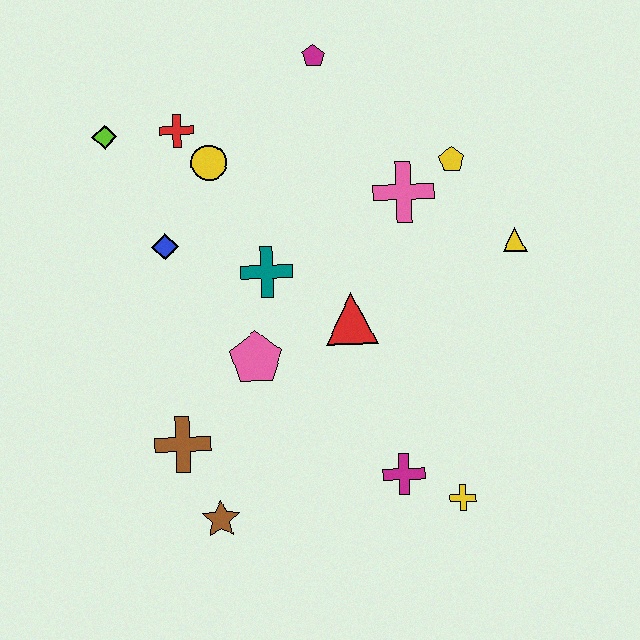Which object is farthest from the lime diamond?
The yellow cross is farthest from the lime diamond.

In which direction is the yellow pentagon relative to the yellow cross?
The yellow pentagon is above the yellow cross.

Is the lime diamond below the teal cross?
No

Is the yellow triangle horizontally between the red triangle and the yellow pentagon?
No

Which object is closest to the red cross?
The yellow circle is closest to the red cross.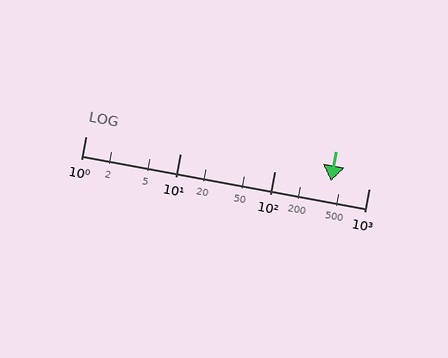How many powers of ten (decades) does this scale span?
The scale spans 3 decades, from 1 to 1000.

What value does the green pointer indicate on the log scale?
The pointer indicates approximately 400.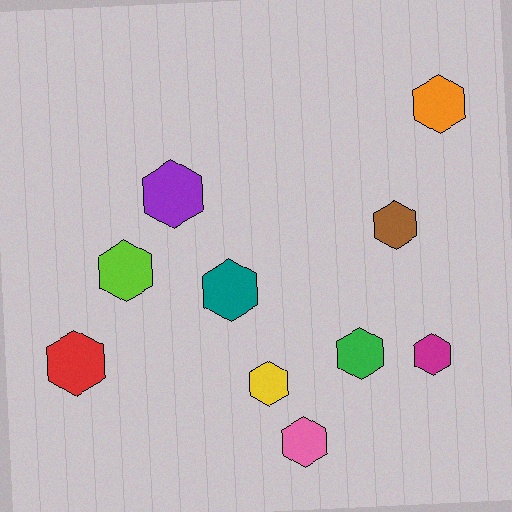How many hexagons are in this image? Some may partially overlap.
There are 10 hexagons.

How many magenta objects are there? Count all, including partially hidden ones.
There is 1 magenta object.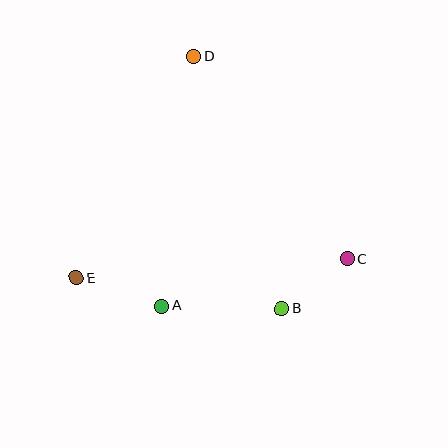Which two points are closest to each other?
Points B and C are closest to each other.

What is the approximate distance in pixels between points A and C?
The distance between A and C is approximately 192 pixels.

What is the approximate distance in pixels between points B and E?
The distance between B and E is approximately 208 pixels.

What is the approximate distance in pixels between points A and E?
The distance between A and E is approximately 90 pixels.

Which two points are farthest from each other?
Points C and E are farthest from each other.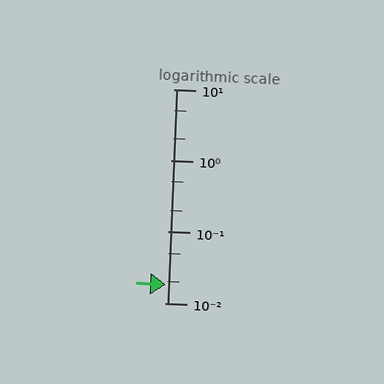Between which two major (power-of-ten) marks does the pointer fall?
The pointer is between 0.01 and 0.1.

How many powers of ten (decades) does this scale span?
The scale spans 3 decades, from 0.01 to 10.